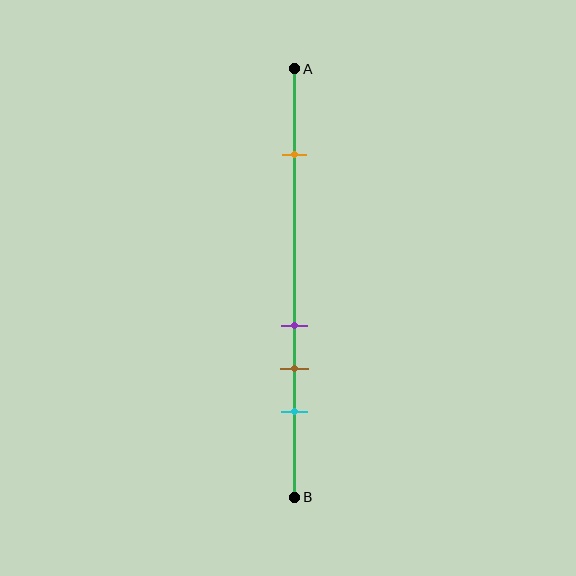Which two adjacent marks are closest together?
The purple and brown marks are the closest adjacent pair.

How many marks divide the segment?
There are 4 marks dividing the segment.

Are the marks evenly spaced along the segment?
No, the marks are not evenly spaced.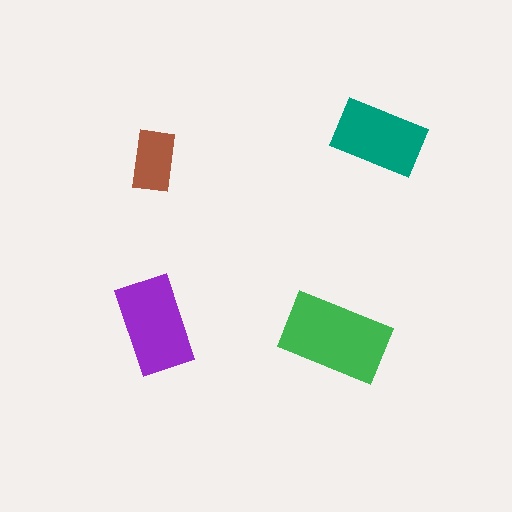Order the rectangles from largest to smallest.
the green one, the purple one, the teal one, the brown one.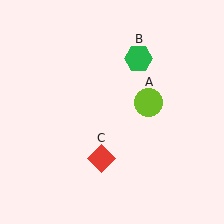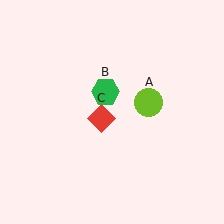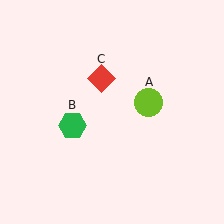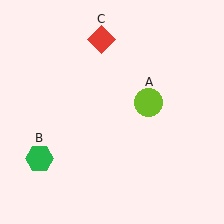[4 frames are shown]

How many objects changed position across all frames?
2 objects changed position: green hexagon (object B), red diamond (object C).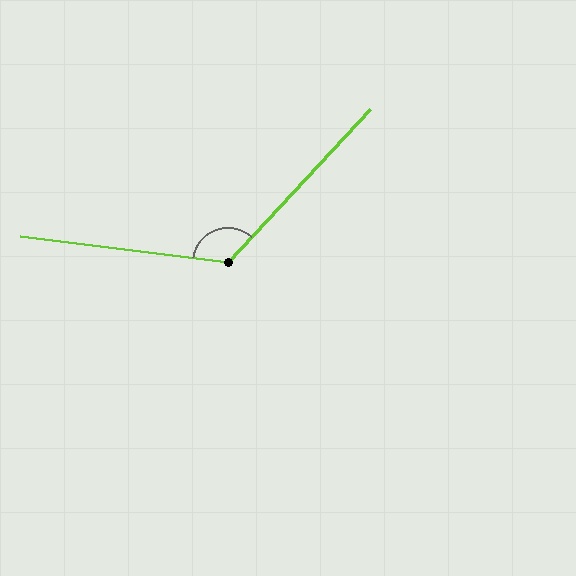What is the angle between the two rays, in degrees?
Approximately 126 degrees.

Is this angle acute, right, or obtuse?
It is obtuse.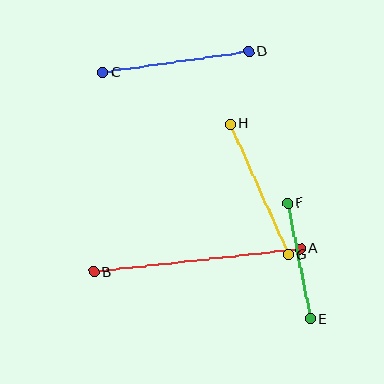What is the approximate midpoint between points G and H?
The midpoint is at approximately (259, 189) pixels.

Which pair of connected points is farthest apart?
Points A and B are farthest apart.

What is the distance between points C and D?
The distance is approximately 147 pixels.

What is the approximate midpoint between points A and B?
The midpoint is at approximately (197, 260) pixels.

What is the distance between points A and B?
The distance is approximately 208 pixels.